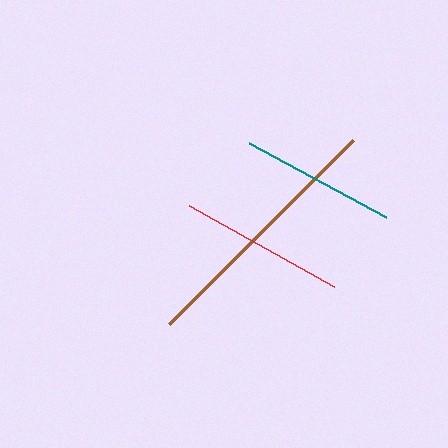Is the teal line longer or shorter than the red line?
The red line is longer than the teal line.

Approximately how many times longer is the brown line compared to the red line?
The brown line is approximately 1.6 times the length of the red line.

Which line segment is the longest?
The brown line is the longest at approximately 260 pixels.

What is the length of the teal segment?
The teal segment is approximately 156 pixels long.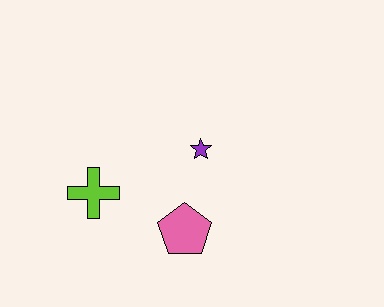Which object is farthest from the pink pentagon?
The lime cross is farthest from the pink pentagon.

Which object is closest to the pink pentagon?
The purple star is closest to the pink pentagon.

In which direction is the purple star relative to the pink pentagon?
The purple star is above the pink pentagon.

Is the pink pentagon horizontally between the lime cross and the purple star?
Yes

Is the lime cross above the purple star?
No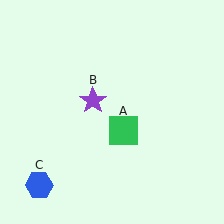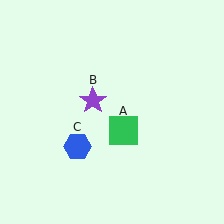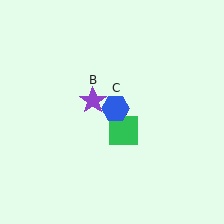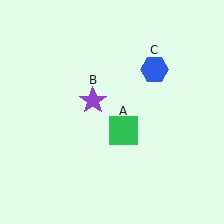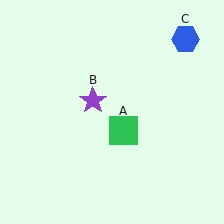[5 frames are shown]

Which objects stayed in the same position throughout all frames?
Green square (object A) and purple star (object B) remained stationary.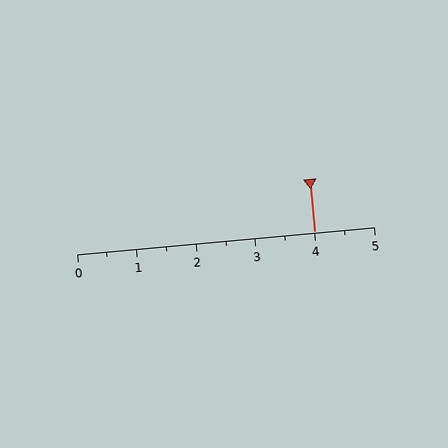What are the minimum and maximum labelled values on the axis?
The axis runs from 0 to 5.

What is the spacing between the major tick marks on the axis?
The major ticks are spaced 1 apart.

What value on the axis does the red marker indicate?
The marker indicates approximately 4.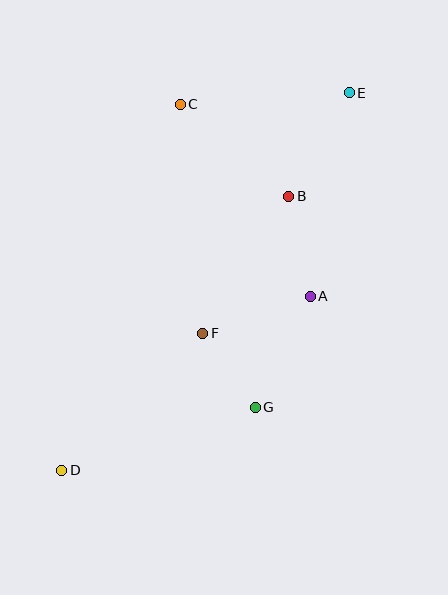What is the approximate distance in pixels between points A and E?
The distance between A and E is approximately 207 pixels.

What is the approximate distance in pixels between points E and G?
The distance between E and G is approximately 328 pixels.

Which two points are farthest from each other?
Points D and E are farthest from each other.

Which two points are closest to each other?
Points F and G are closest to each other.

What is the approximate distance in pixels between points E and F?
The distance between E and F is approximately 282 pixels.